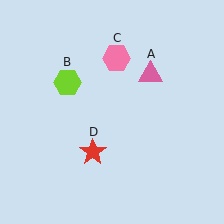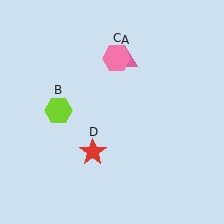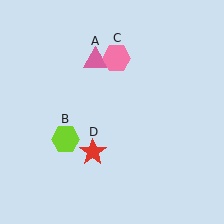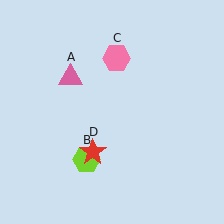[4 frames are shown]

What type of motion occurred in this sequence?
The pink triangle (object A), lime hexagon (object B) rotated counterclockwise around the center of the scene.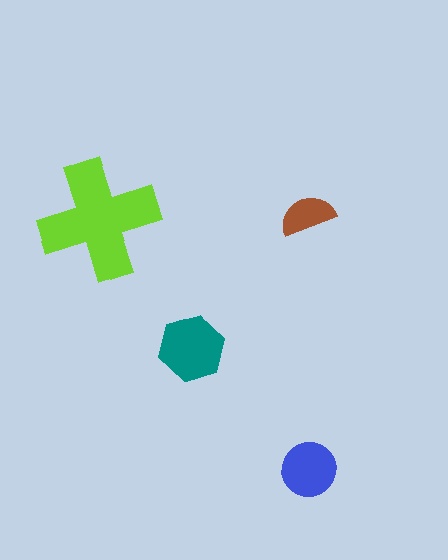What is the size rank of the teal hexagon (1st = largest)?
2nd.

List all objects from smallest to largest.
The brown semicircle, the blue circle, the teal hexagon, the lime cross.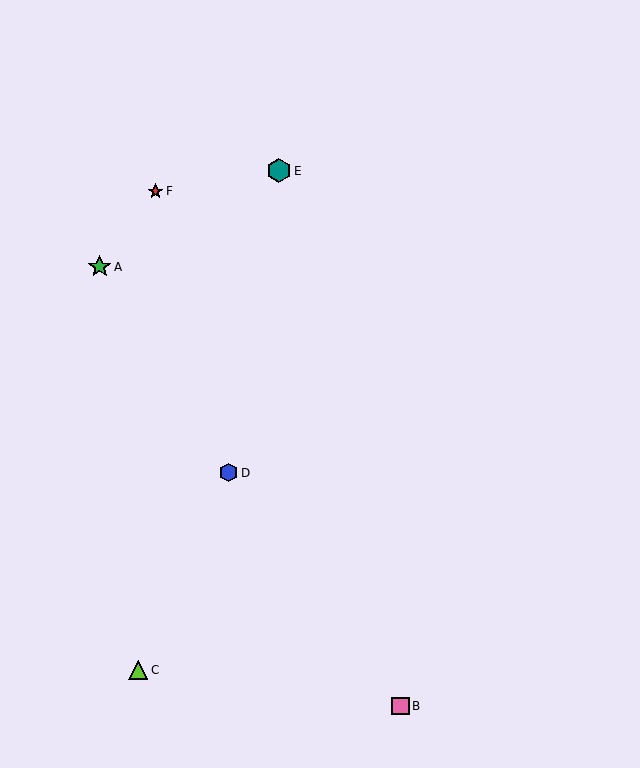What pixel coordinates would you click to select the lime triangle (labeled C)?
Click at (138, 670) to select the lime triangle C.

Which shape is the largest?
The teal hexagon (labeled E) is the largest.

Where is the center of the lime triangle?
The center of the lime triangle is at (138, 670).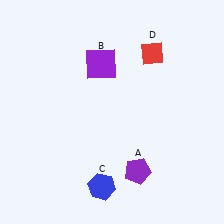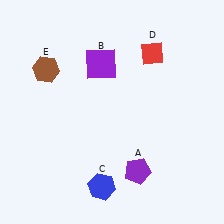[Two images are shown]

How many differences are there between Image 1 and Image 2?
There is 1 difference between the two images.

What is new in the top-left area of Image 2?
A brown hexagon (E) was added in the top-left area of Image 2.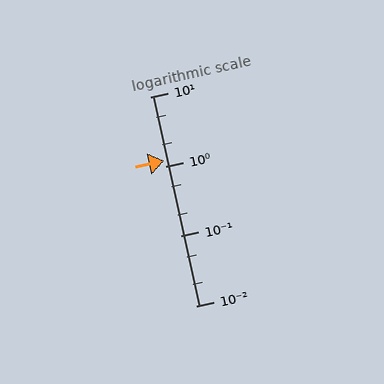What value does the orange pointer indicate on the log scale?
The pointer indicates approximately 1.2.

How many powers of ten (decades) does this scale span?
The scale spans 3 decades, from 0.01 to 10.